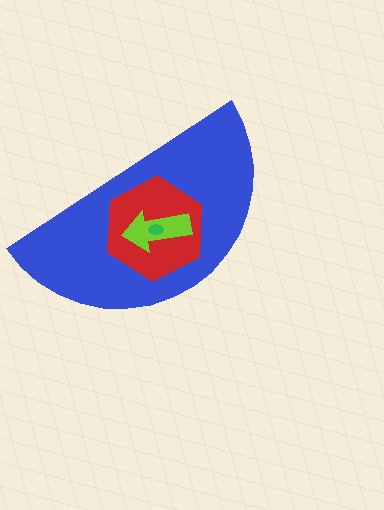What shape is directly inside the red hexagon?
The lime arrow.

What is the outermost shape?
The blue semicircle.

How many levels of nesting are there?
4.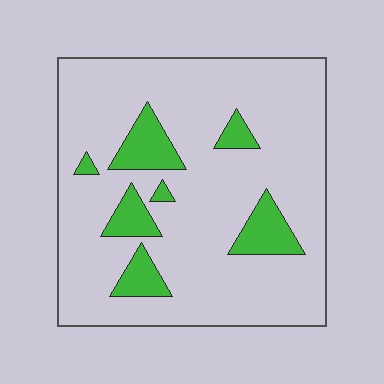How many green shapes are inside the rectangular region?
7.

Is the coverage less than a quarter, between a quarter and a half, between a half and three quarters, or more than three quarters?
Less than a quarter.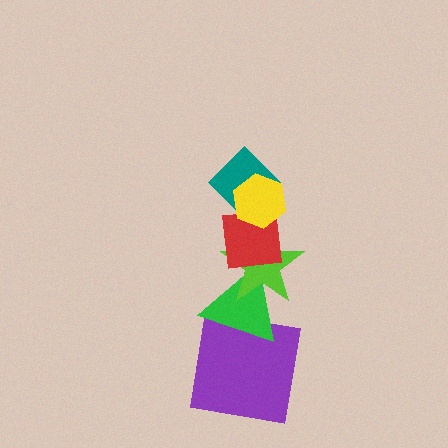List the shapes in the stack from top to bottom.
From top to bottom: the yellow hexagon, the teal diamond, the red square, the lime star, the green triangle, the purple square.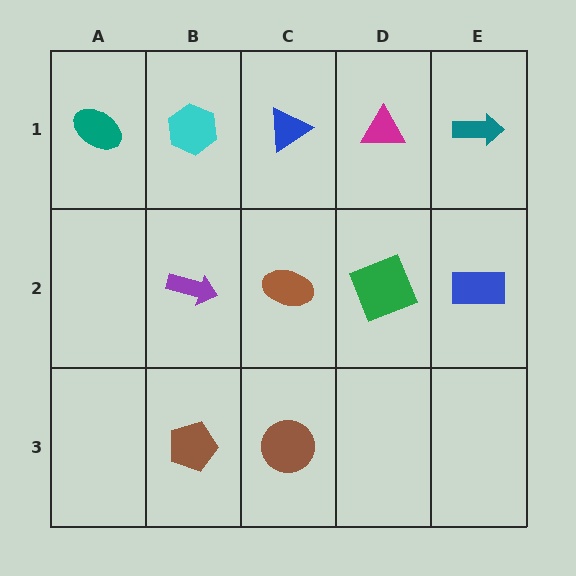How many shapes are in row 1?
5 shapes.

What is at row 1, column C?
A blue triangle.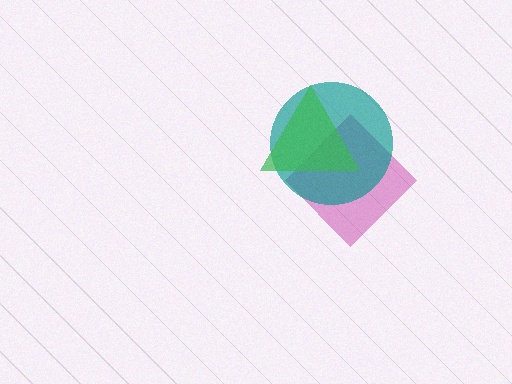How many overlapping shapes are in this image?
There are 3 overlapping shapes in the image.